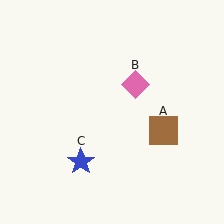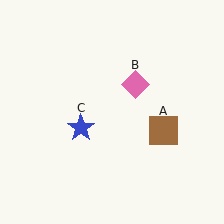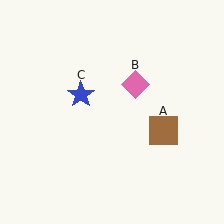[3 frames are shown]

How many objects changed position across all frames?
1 object changed position: blue star (object C).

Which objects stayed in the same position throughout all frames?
Brown square (object A) and pink diamond (object B) remained stationary.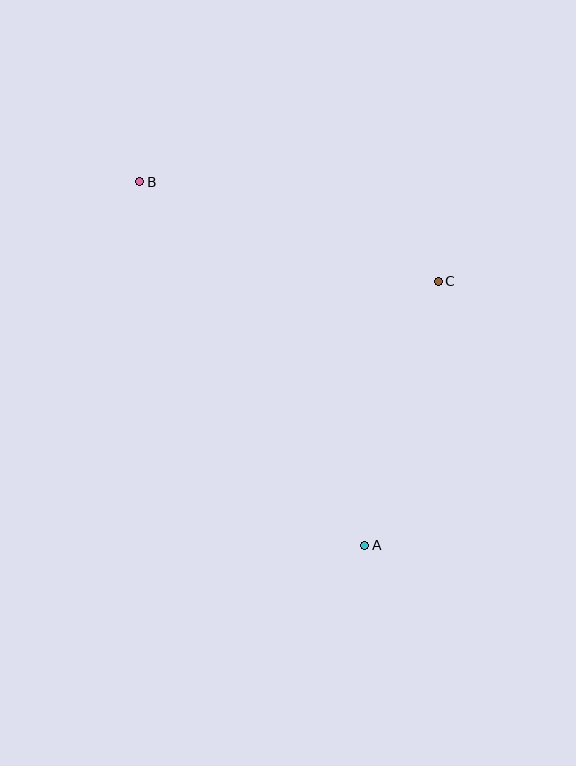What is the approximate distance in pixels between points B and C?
The distance between B and C is approximately 315 pixels.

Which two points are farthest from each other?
Points A and B are farthest from each other.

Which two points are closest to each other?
Points A and C are closest to each other.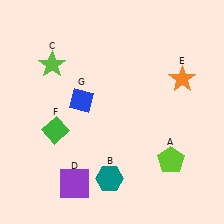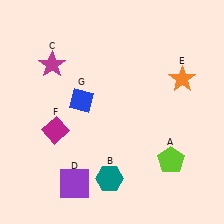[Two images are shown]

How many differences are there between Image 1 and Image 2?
There are 2 differences between the two images.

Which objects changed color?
C changed from lime to magenta. F changed from green to magenta.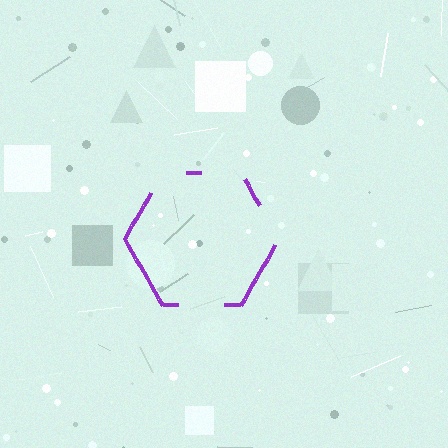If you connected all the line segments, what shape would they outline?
They would outline a hexagon.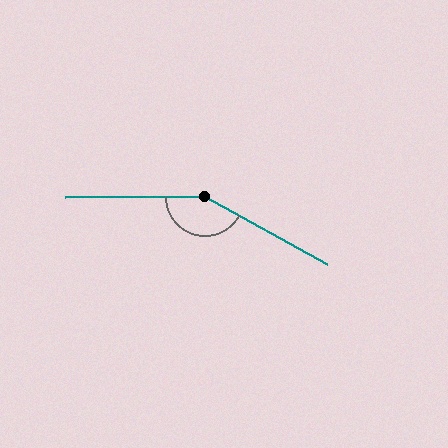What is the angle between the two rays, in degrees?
Approximately 151 degrees.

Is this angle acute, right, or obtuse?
It is obtuse.